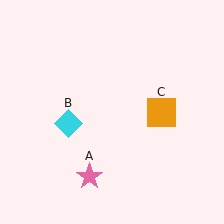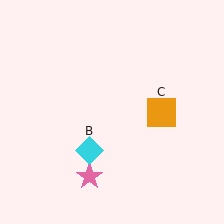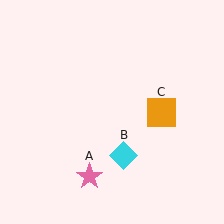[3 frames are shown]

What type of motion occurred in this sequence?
The cyan diamond (object B) rotated counterclockwise around the center of the scene.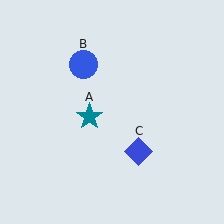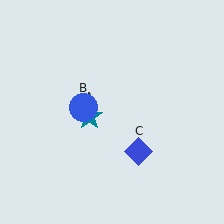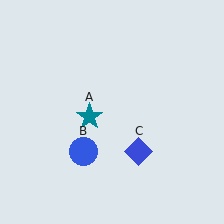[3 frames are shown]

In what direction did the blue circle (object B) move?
The blue circle (object B) moved down.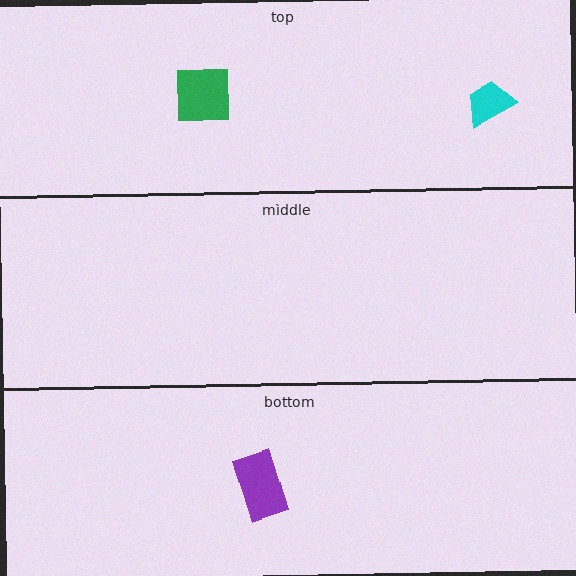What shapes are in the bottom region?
The purple rectangle.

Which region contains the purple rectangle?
The bottom region.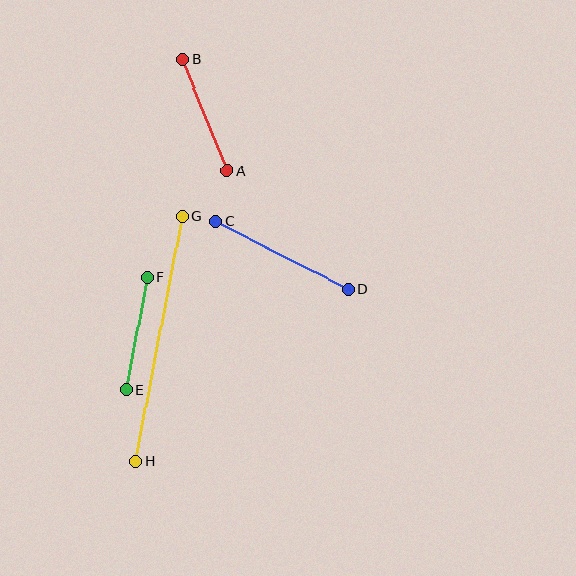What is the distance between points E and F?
The distance is approximately 114 pixels.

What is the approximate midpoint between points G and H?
The midpoint is at approximately (159, 339) pixels.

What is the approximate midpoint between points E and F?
The midpoint is at approximately (137, 334) pixels.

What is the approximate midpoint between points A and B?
The midpoint is at approximately (205, 115) pixels.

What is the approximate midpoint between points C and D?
The midpoint is at approximately (282, 255) pixels.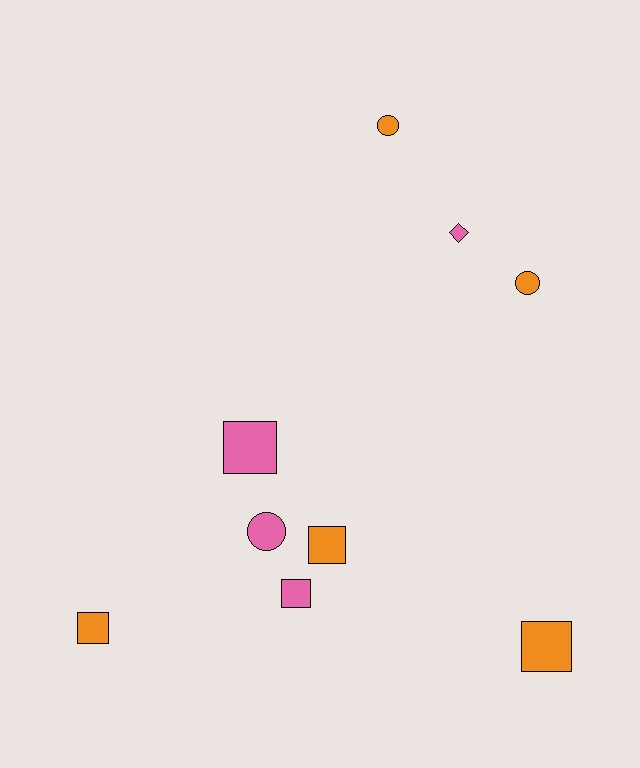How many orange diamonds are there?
There are no orange diamonds.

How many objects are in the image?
There are 9 objects.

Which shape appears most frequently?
Square, with 5 objects.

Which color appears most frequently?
Orange, with 5 objects.